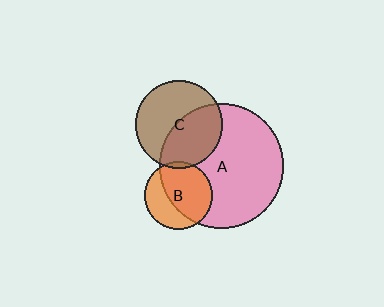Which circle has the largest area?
Circle A (pink).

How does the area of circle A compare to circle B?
Approximately 3.4 times.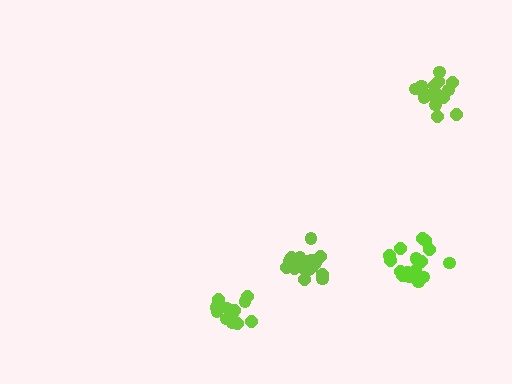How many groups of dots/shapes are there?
There are 4 groups.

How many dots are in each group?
Group 1: 17 dots, Group 2: 15 dots, Group 3: 20 dots, Group 4: 16 dots (68 total).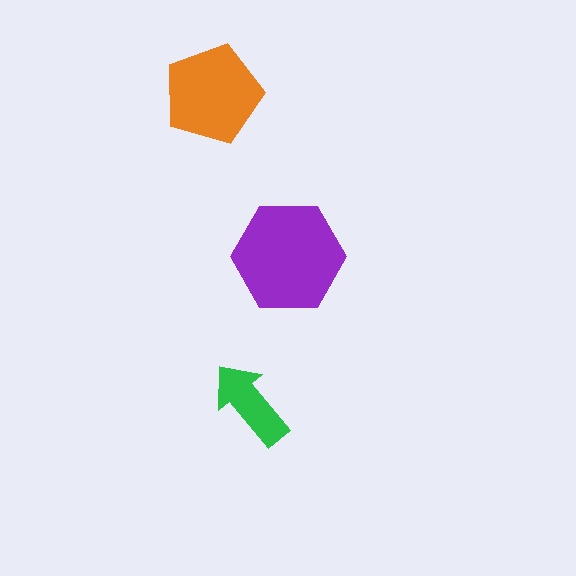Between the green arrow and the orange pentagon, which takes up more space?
The orange pentagon.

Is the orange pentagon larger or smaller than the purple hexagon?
Smaller.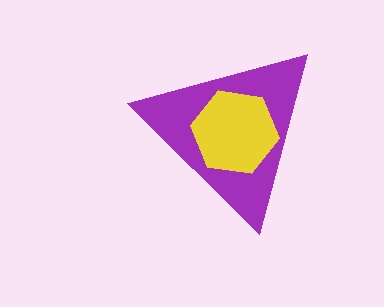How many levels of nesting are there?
2.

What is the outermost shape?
The purple triangle.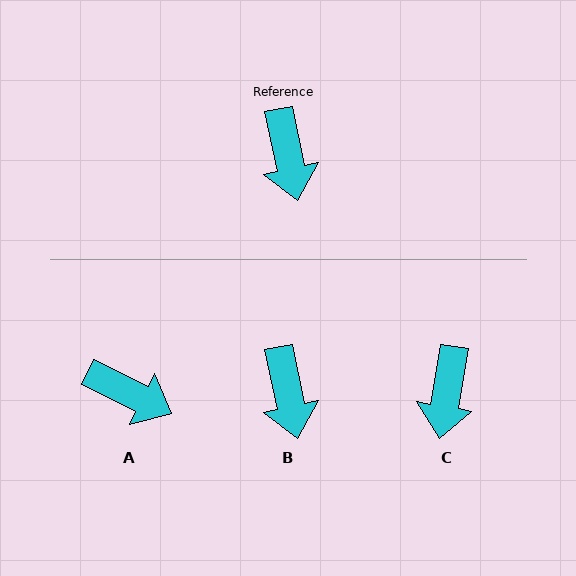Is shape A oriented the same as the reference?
No, it is off by about 52 degrees.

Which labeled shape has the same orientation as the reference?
B.